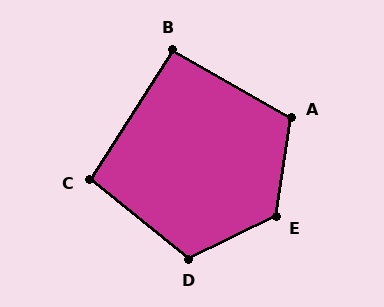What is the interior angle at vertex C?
Approximately 96 degrees (obtuse).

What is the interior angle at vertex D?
Approximately 115 degrees (obtuse).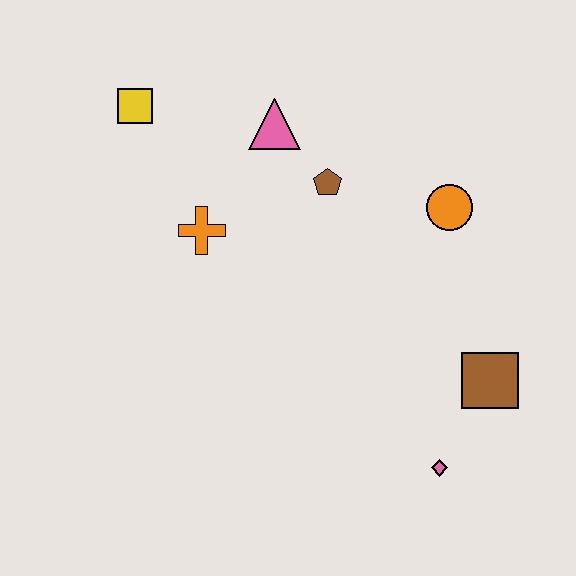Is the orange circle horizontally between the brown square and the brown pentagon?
Yes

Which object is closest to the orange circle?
The brown pentagon is closest to the orange circle.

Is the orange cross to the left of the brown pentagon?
Yes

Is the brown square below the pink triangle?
Yes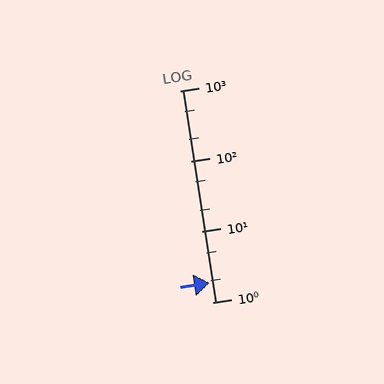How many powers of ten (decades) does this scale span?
The scale spans 3 decades, from 1 to 1000.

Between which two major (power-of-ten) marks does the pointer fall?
The pointer is between 1 and 10.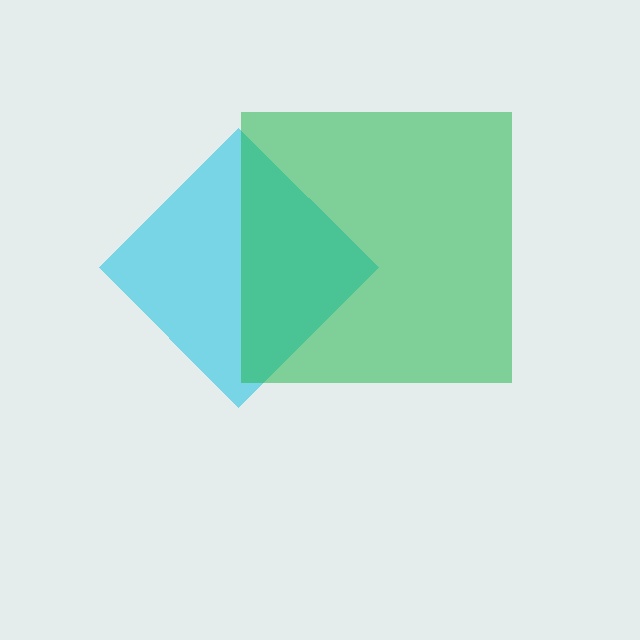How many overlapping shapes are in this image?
There are 2 overlapping shapes in the image.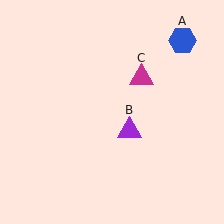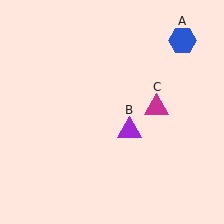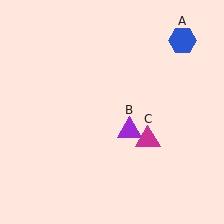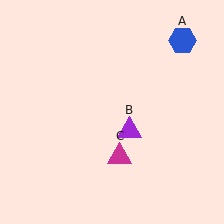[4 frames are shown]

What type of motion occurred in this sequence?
The magenta triangle (object C) rotated clockwise around the center of the scene.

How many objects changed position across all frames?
1 object changed position: magenta triangle (object C).